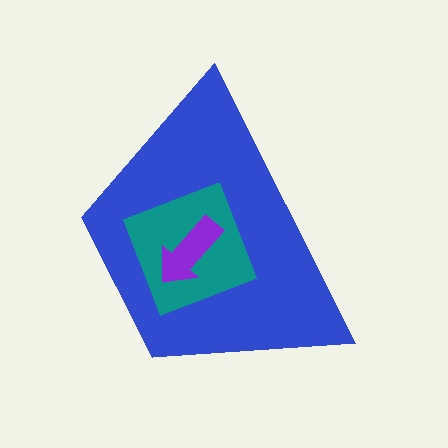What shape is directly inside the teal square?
The purple arrow.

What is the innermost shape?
The purple arrow.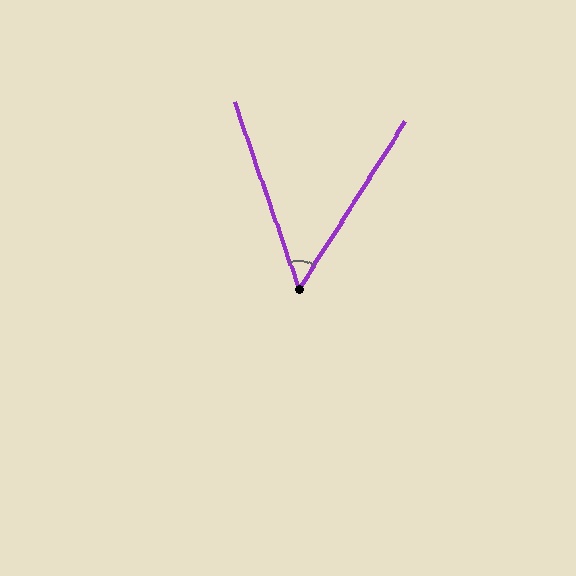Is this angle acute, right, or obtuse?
It is acute.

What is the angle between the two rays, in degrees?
Approximately 51 degrees.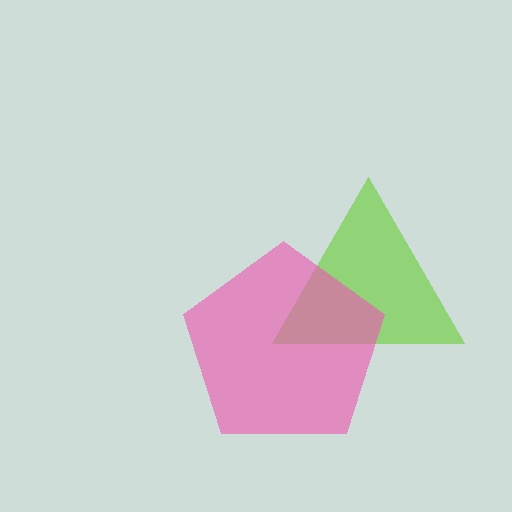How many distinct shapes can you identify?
There are 2 distinct shapes: a lime triangle, a pink pentagon.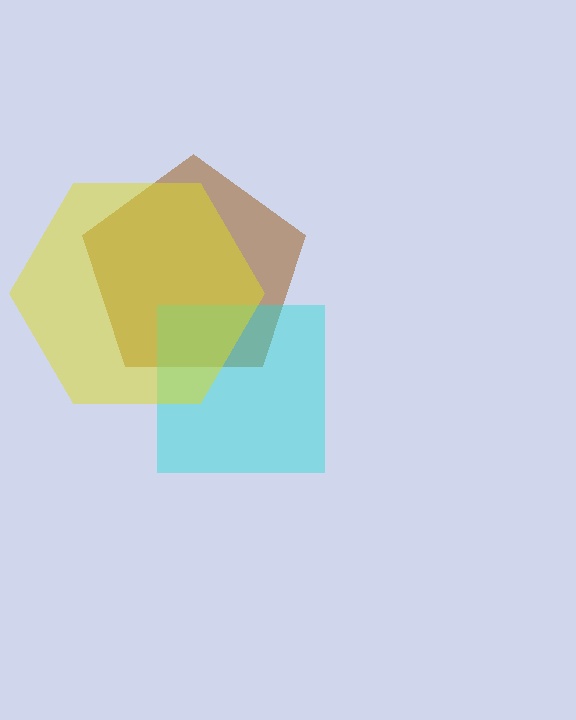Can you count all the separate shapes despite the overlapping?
Yes, there are 3 separate shapes.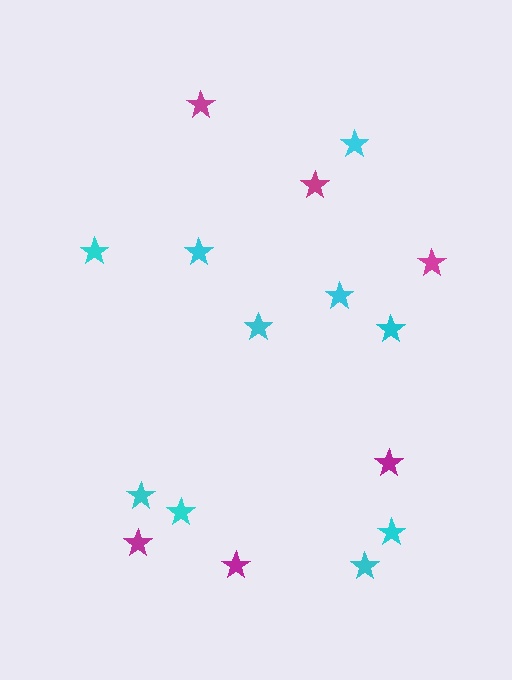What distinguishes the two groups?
There are 2 groups: one group of magenta stars (6) and one group of cyan stars (10).